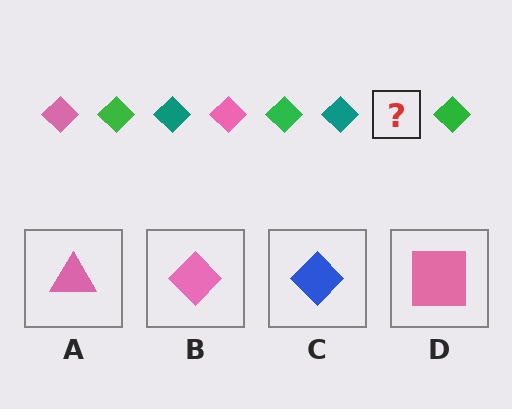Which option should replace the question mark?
Option B.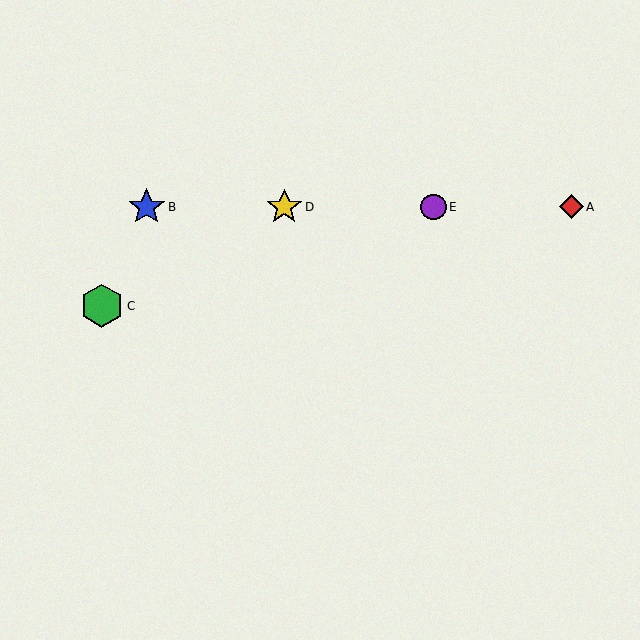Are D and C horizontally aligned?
No, D is at y≈207 and C is at y≈306.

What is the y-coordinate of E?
Object E is at y≈207.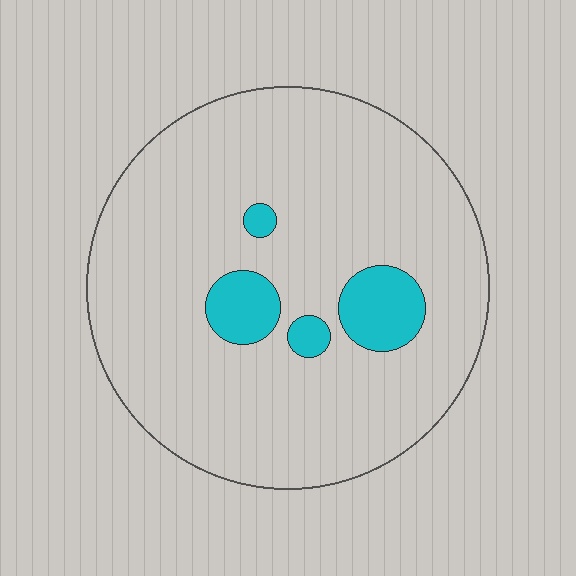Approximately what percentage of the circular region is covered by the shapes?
Approximately 10%.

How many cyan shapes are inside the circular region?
4.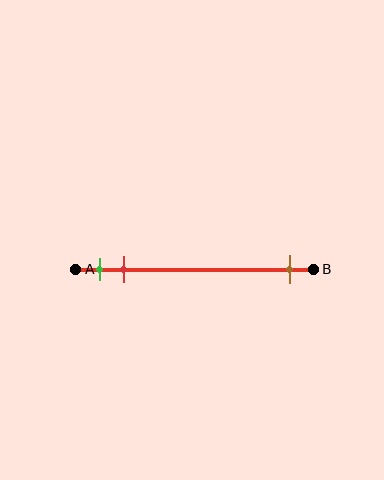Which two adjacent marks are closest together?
The green and red marks are the closest adjacent pair.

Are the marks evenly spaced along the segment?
No, the marks are not evenly spaced.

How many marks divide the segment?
There are 3 marks dividing the segment.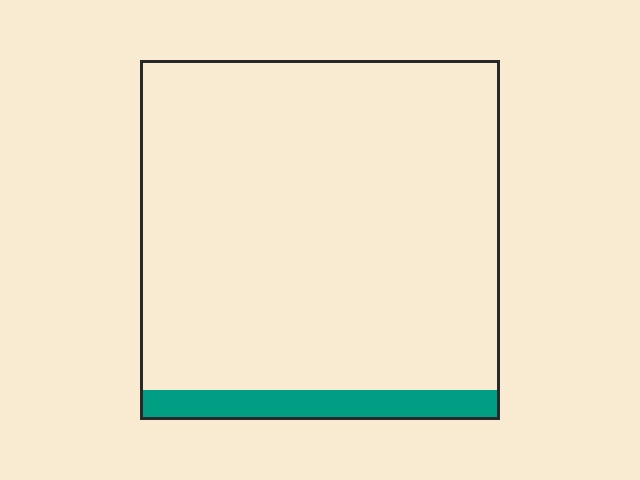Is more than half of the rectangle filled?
No.